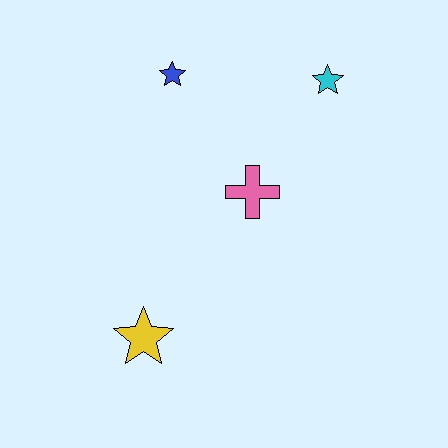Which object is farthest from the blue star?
The yellow star is farthest from the blue star.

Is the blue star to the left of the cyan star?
Yes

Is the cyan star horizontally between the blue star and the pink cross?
No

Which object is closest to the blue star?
The pink cross is closest to the blue star.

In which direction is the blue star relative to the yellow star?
The blue star is above the yellow star.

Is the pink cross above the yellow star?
Yes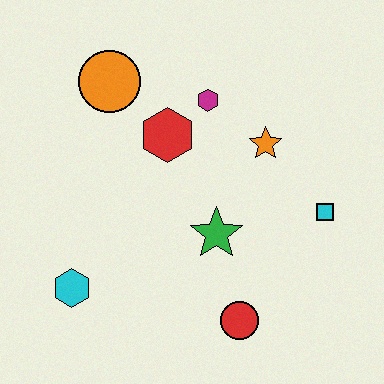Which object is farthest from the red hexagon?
The red circle is farthest from the red hexagon.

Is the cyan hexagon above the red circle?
Yes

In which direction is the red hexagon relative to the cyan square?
The red hexagon is to the left of the cyan square.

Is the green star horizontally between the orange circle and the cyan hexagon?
No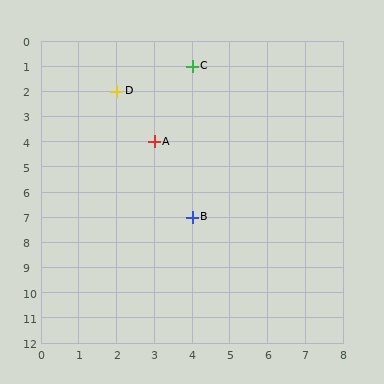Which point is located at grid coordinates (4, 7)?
Point B is at (4, 7).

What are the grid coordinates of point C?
Point C is at grid coordinates (4, 1).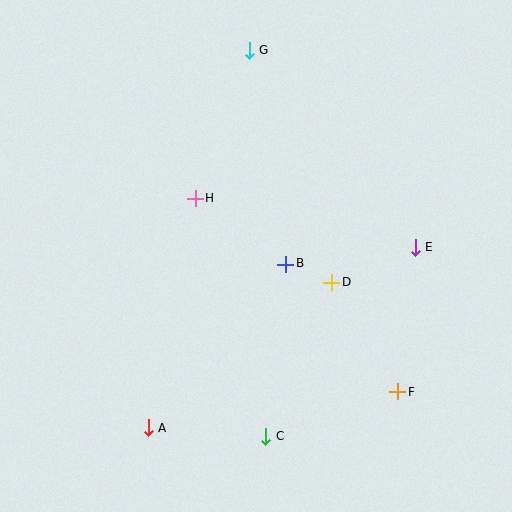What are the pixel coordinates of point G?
Point G is at (250, 51).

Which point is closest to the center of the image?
Point B at (286, 264) is closest to the center.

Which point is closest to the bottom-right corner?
Point F is closest to the bottom-right corner.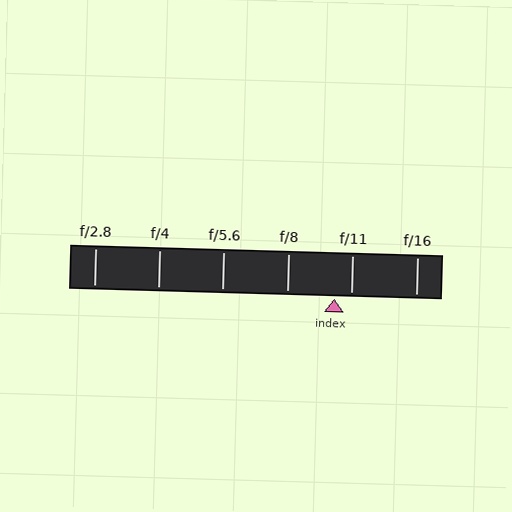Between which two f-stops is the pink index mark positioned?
The index mark is between f/8 and f/11.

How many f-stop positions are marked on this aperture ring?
There are 6 f-stop positions marked.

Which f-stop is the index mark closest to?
The index mark is closest to f/11.